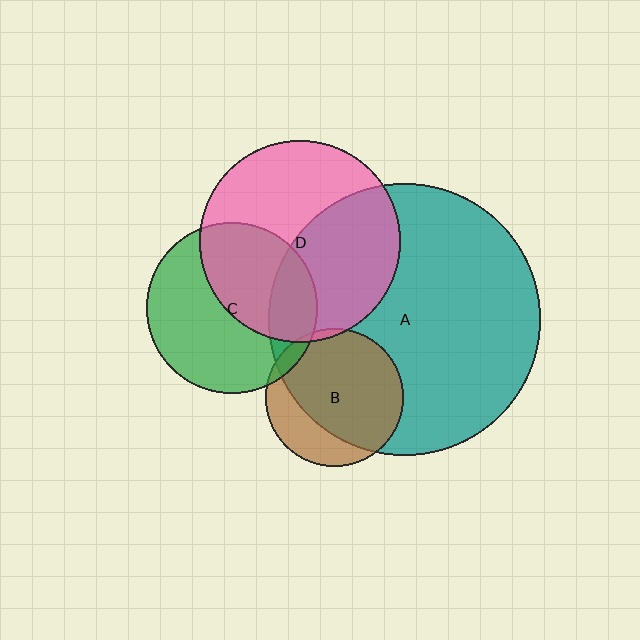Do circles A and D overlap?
Yes.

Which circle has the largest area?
Circle A (teal).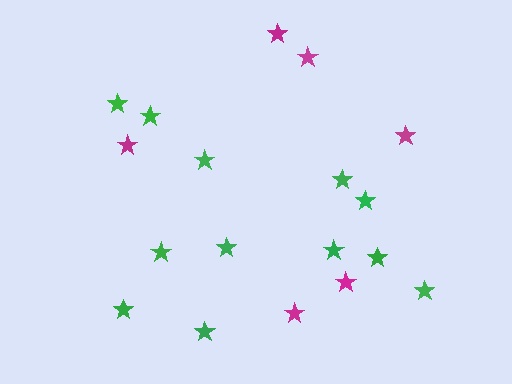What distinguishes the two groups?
There are 2 groups: one group of magenta stars (6) and one group of green stars (12).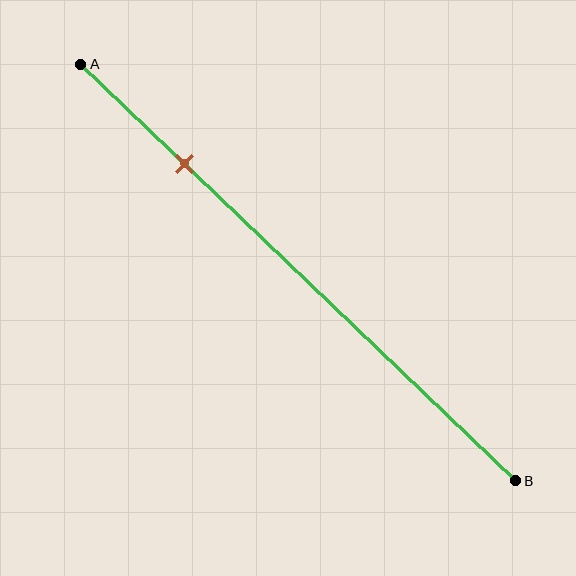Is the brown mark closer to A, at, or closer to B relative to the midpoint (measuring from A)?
The brown mark is closer to point A than the midpoint of segment AB.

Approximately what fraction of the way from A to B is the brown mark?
The brown mark is approximately 25% of the way from A to B.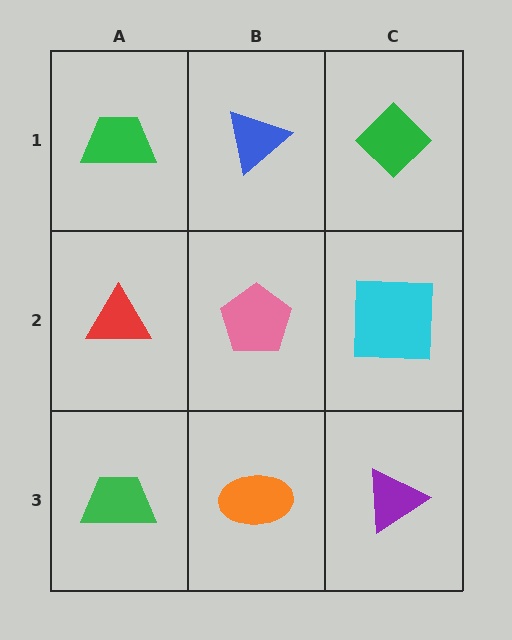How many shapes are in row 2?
3 shapes.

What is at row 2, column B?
A pink pentagon.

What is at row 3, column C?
A purple triangle.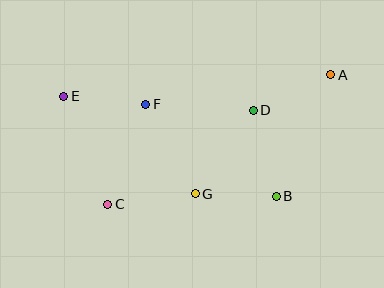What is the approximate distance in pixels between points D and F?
The distance between D and F is approximately 108 pixels.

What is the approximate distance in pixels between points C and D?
The distance between C and D is approximately 173 pixels.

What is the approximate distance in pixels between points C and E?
The distance between C and E is approximately 116 pixels.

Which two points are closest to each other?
Points B and G are closest to each other.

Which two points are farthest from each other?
Points A and E are farthest from each other.